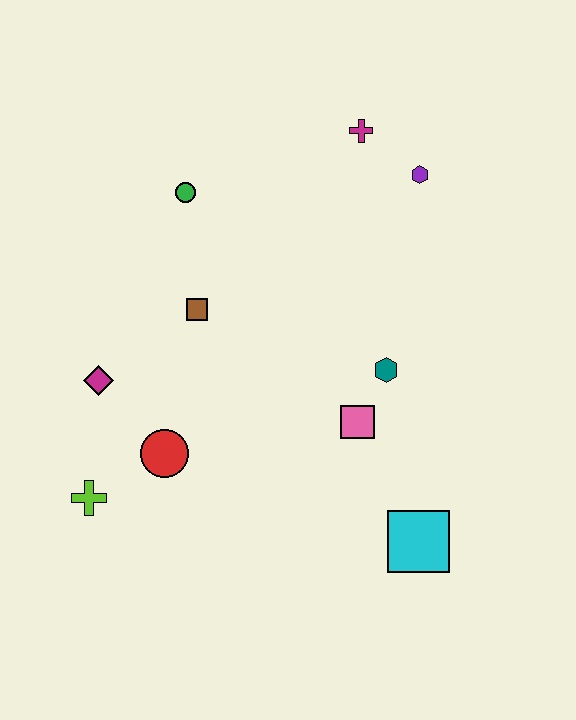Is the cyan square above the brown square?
No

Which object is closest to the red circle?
The lime cross is closest to the red circle.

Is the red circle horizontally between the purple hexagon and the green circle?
No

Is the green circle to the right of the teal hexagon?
No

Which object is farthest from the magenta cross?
The lime cross is farthest from the magenta cross.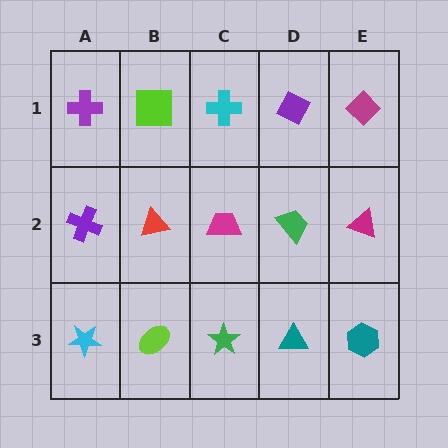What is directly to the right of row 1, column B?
A cyan cross.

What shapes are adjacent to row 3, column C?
A magenta trapezoid (row 2, column C), a lime ellipse (row 3, column B), a teal triangle (row 3, column D).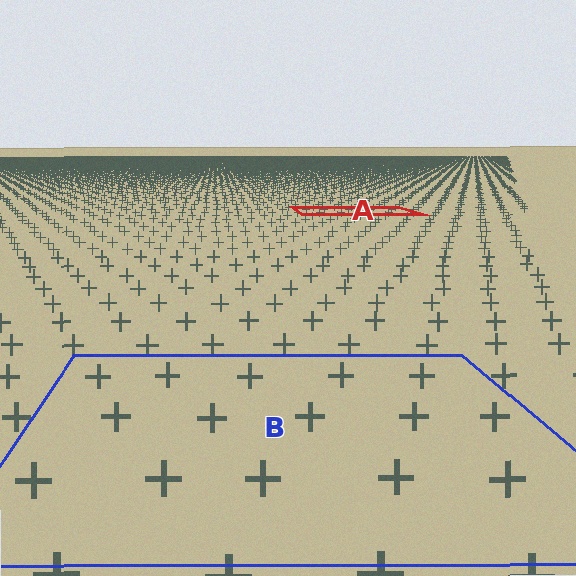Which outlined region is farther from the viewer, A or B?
Region A is farther from the viewer — the texture elements inside it appear smaller and more densely packed.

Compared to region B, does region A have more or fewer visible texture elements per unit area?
Region A has more texture elements per unit area — they are packed more densely because it is farther away.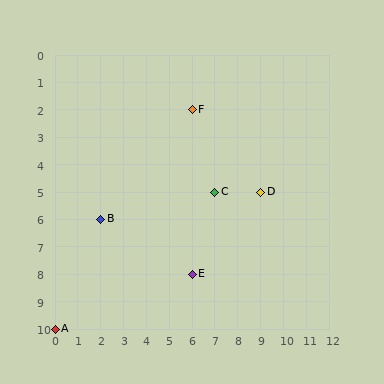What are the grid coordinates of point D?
Point D is at grid coordinates (9, 5).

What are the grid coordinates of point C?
Point C is at grid coordinates (7, 5).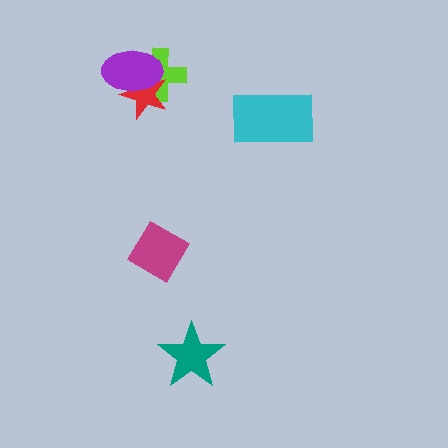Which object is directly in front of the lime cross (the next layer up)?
The red star is directly in front of the lime cross.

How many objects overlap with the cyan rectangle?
0 objects overlap with the cyan rectangle.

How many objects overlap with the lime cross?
2 objects overlap with the lime cross.